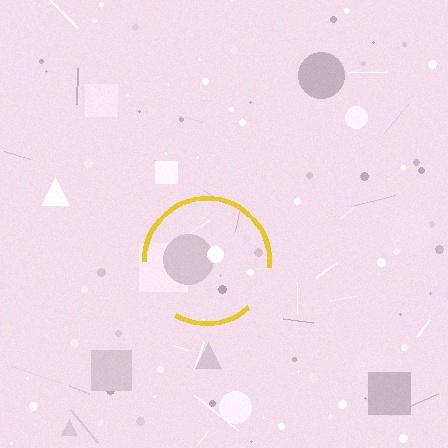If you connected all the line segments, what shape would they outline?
They would outline a circle.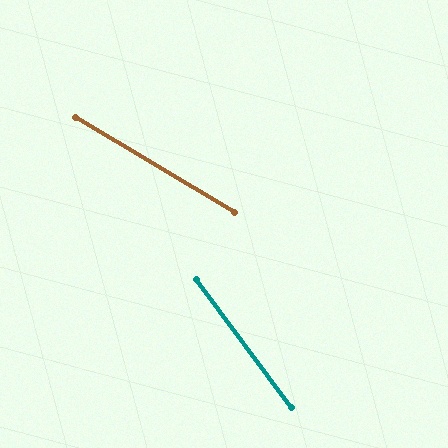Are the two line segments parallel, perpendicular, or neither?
Neither parallel nor perpendicular — they differ by about 23°.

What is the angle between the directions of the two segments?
Approximately 23 degrees.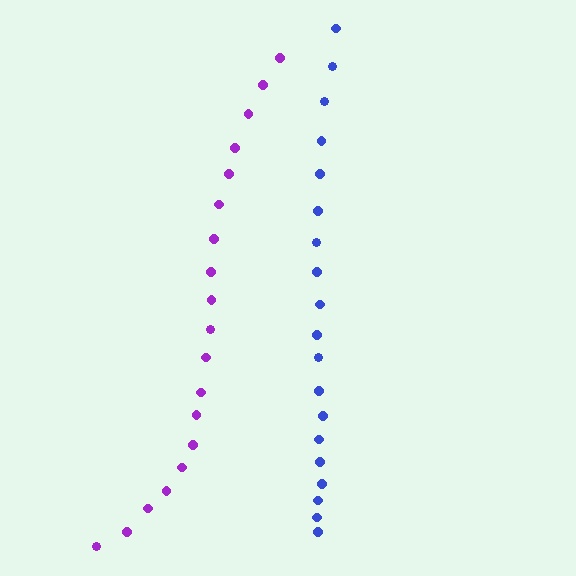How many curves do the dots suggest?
There are 2 distinct paths.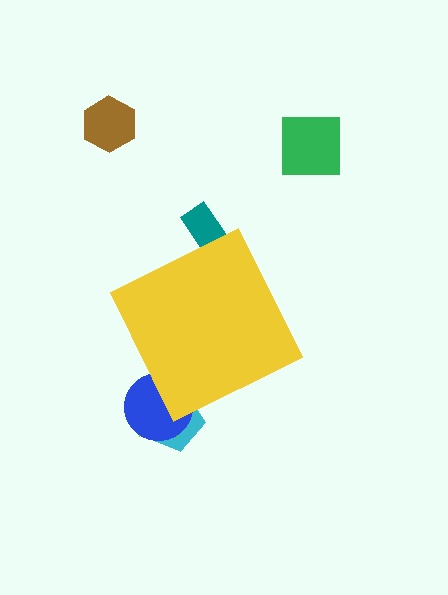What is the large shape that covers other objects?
A yellow diamond.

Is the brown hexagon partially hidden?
No, the brown hexagon is fully visible.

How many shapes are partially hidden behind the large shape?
4 shapes are partially hidden.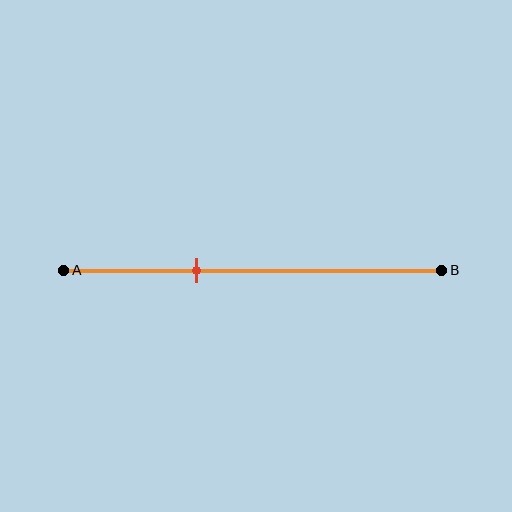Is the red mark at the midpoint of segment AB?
No, the mark is at about 35% from A, not at the 50% midpoint.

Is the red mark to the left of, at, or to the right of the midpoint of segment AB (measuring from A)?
The red mark is to the left of the midpoint of segment AB.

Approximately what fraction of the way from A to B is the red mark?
The red mark is approximately 35% of the way from A to B.